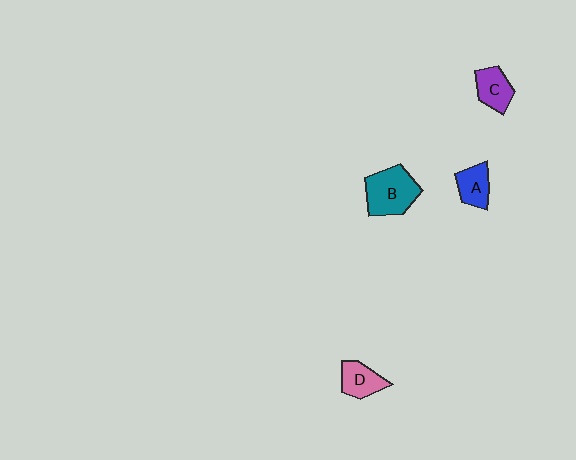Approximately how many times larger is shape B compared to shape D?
Approximately 1.7 times.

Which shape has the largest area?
Shape B (teal).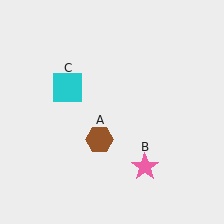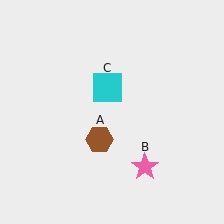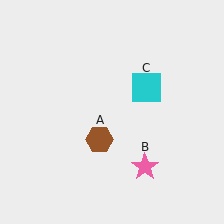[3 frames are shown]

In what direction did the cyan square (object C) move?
The cyan square (object C) moved right.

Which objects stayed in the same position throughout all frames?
Brown hexagon (object A) and pink star (object B) remained stationary.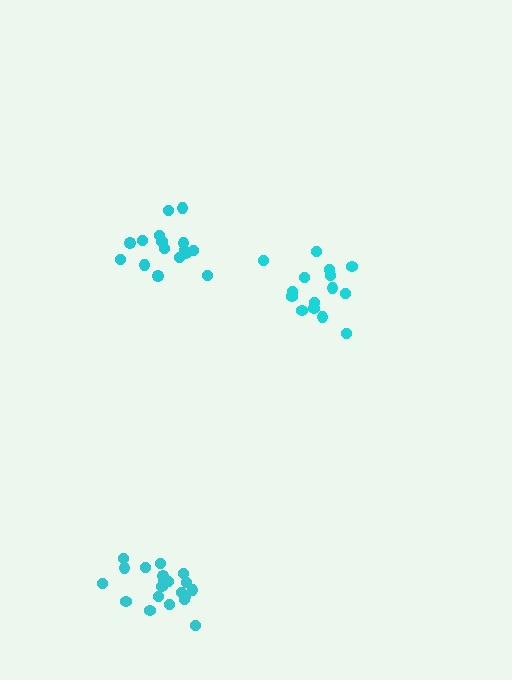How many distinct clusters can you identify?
There are 3 distinct clusters.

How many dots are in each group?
Group 1: 15 dots, Group 2: 16 dots, Group 3: 20 dots (51 total).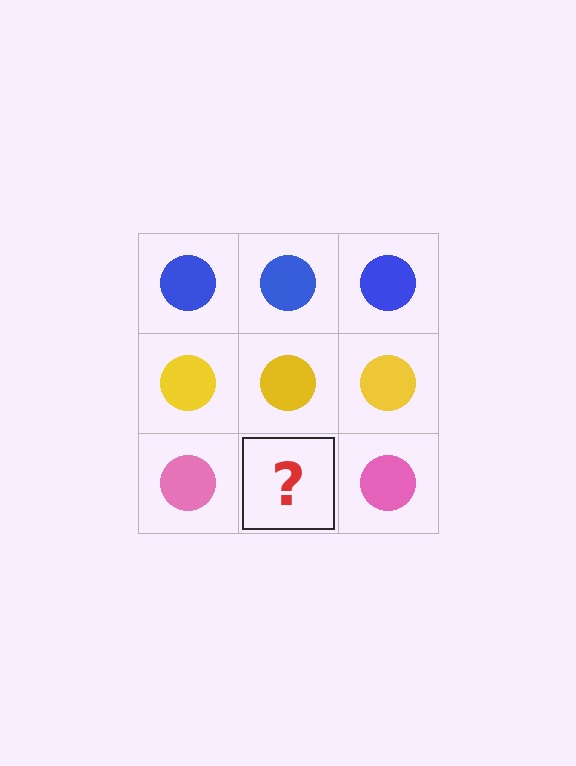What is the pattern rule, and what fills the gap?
The rule is that each row has a consistent color. The gap should be filled with a pink circle.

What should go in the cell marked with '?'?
The missing cell should contain a pink circle.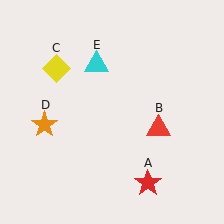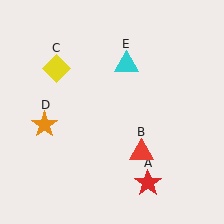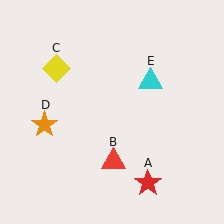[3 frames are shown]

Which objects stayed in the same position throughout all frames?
Red star (object A) and yellow diamond (object C) and orange star (object D) remained stationary.